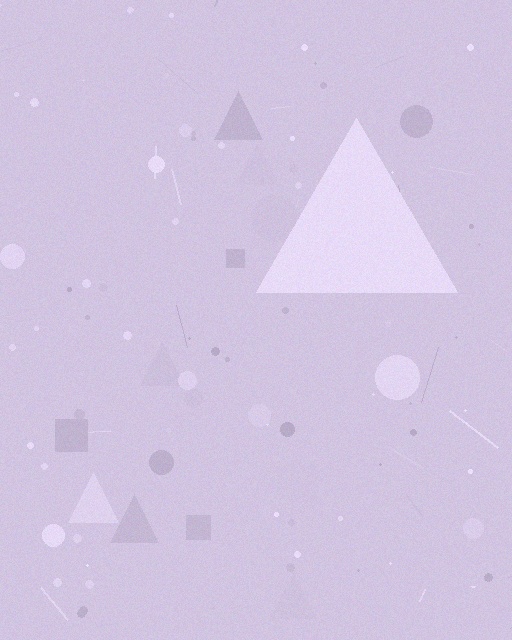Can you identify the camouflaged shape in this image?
The camouflaged shape is a triangle.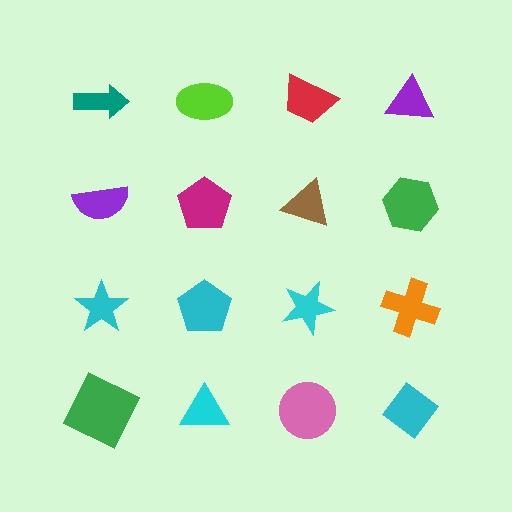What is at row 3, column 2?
A cyan pentagon.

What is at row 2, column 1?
A purple semicircle.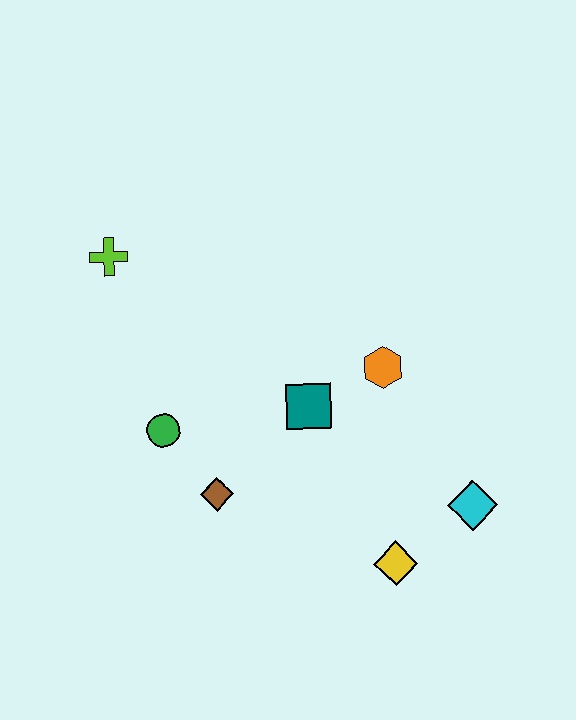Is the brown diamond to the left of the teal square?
Yes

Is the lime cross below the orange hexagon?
No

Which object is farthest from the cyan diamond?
The lime cross is farthest from the cyan diamond.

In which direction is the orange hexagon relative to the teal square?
The orange hexagon is to the right of the teal square.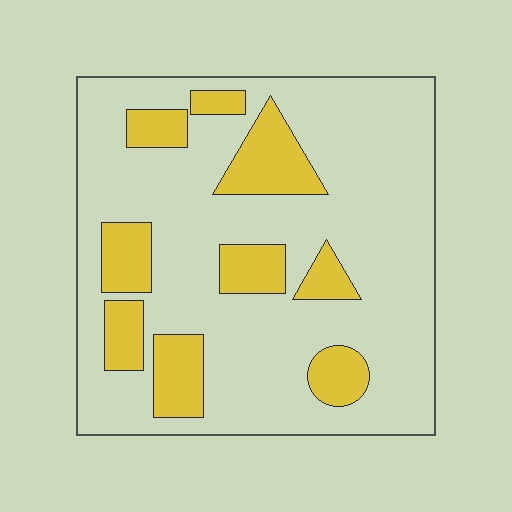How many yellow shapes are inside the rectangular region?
9.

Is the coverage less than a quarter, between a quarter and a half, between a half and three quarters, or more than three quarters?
Less than a quarter.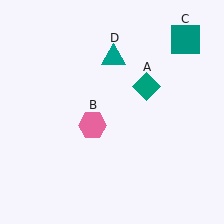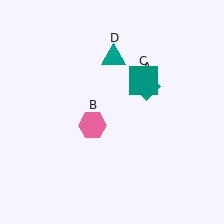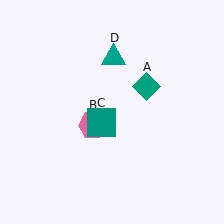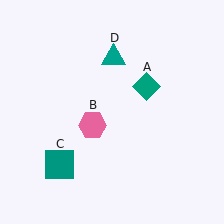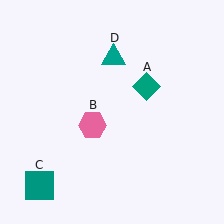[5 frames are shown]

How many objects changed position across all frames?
1 object changed position: teal square (object C).